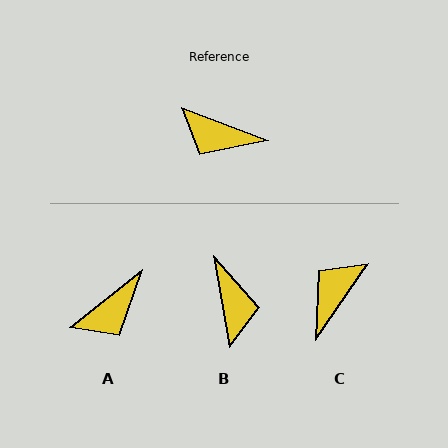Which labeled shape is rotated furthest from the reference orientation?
B, about 121 degrees away.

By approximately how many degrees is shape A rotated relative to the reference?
Approximately 59 degrees counter-clockwise.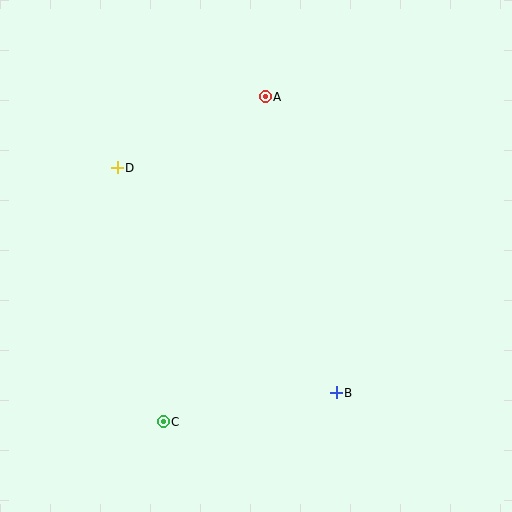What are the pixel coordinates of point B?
Point B is at (336, 393).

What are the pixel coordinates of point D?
Point D is at (117, 168).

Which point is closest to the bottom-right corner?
Point B is closest to the bottom-right corner.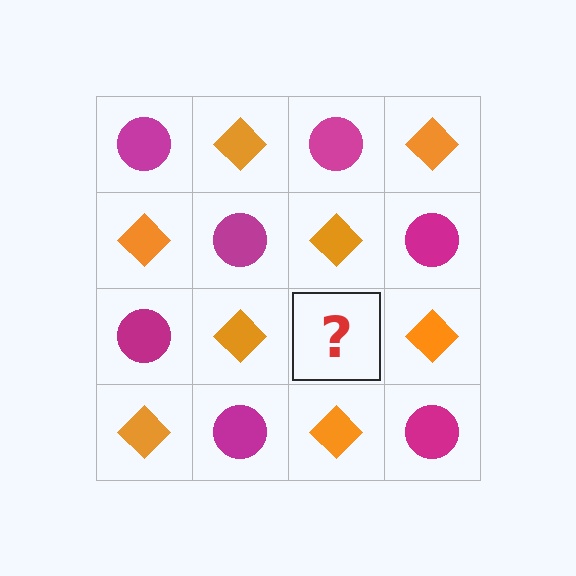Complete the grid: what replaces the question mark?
The question mark should be replaced with a magenta circle.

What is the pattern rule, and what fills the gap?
The rule is that it alternates magenta circle and orange diamond in a checkerboard pattern. The gap should be filled with a magenta circle.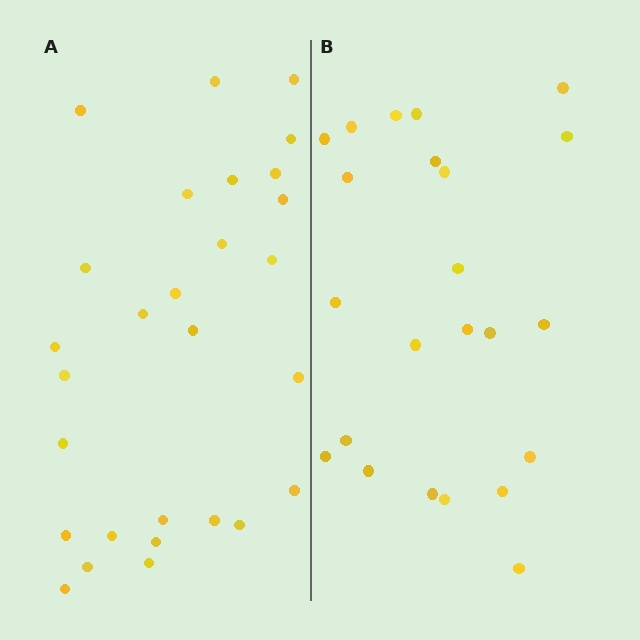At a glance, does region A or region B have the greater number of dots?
Region A (the left region) has more dots.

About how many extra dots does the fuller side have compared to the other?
Region A has about 5 more dots than region B.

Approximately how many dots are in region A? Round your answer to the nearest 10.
About 30 dots. (The exact count is 28, which rounds to 30.)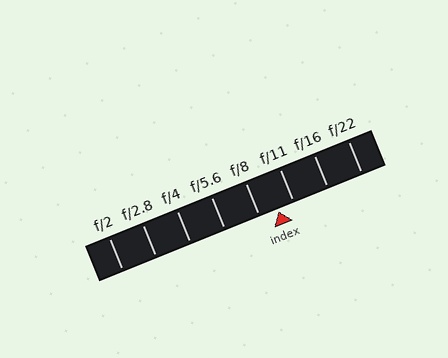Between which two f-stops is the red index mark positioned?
The index mark is between f/8 and f/11.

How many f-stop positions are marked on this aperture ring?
There are 8 f-stop positions marked.